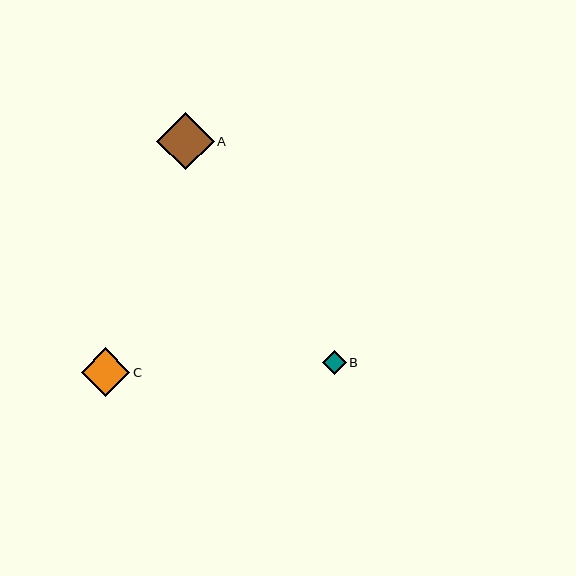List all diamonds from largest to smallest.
From largest to smallest: A, C, B.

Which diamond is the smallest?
Diamond B is the smallest with a size of approximately 24 pixels.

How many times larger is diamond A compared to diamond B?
Diamond A is approximately 2.4 times the size of diamond B.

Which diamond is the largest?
Diamond A is the largest with a size of approximately 57 pixels.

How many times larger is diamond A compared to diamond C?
Diamond A is approximately 1.2 times the size of diamond C.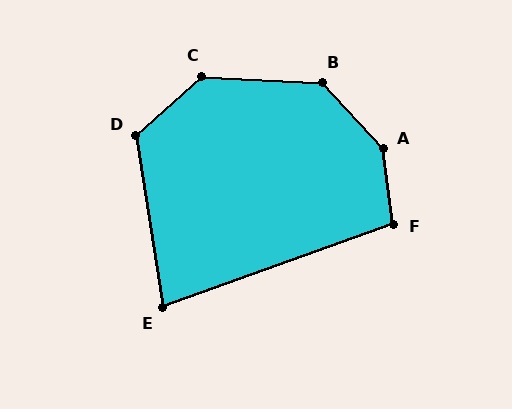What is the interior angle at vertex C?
Approximately 136 degrees (obtuse).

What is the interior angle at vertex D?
Approximately 123 degrees (obtuse).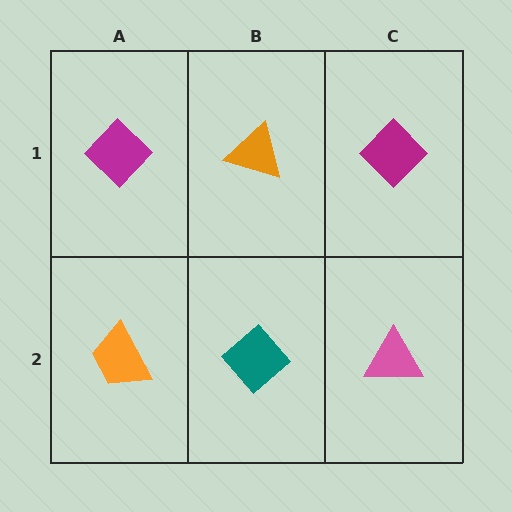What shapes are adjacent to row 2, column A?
A magenta diamond (row 1, column A), a teal diamond (row 2, column B).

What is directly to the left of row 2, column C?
A teal diamond.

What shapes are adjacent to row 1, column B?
A teal diamond (row 2, column B), a magenta diamond (row 1, column A), a magenta diamond (row 1, column C).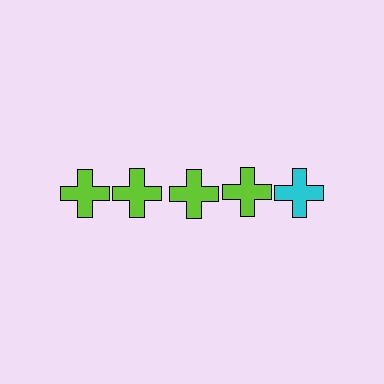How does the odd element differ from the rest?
It has a different color: cyan instead of lime.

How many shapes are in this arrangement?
There are 5 shapes arranged in a grid pattern.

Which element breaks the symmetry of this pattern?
The cyan cross in the top row, rightmost column breaks the symmetry. All other shapes are lime crosses.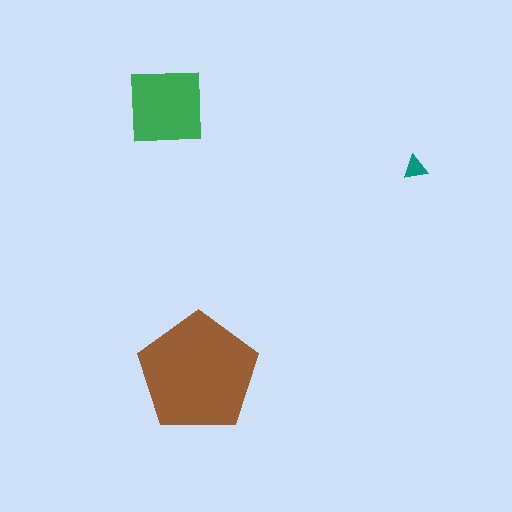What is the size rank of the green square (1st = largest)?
2nd.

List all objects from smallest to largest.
The teal triangle, the green square, the brown pentagon.